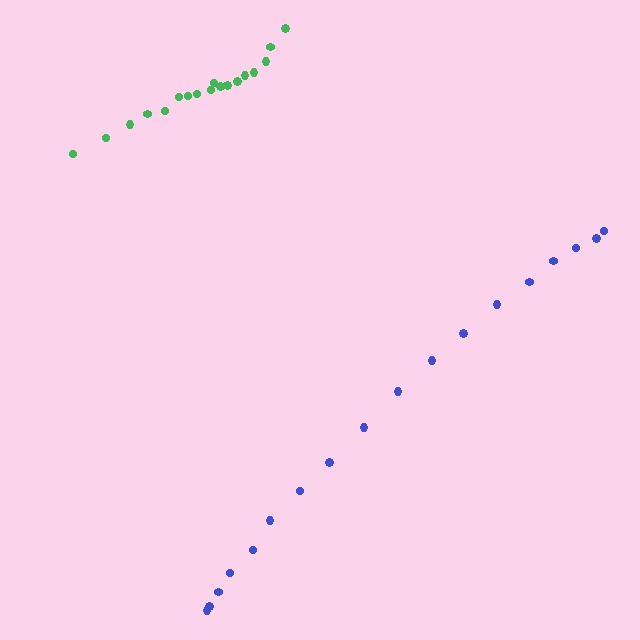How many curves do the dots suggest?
There are 2 distinct paths.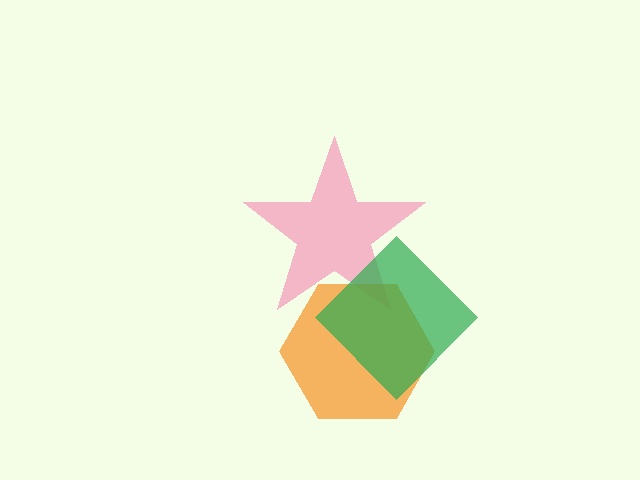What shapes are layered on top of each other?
The layered shapes are: a pink star, an orange hexagon, a green diamond.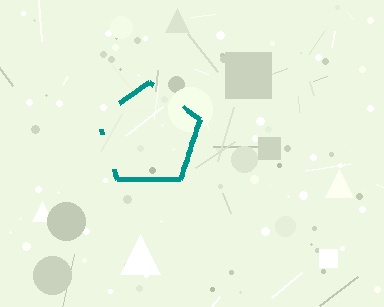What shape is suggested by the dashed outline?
The dashed outline suggests a pentagon.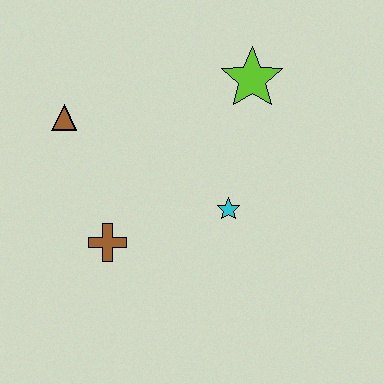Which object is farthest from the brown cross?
The lime star is farthest from the brown cross.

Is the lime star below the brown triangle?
No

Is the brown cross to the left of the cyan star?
Yes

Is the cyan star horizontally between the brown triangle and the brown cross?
No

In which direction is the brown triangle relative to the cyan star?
The brown triangle is to the left of the cyan star.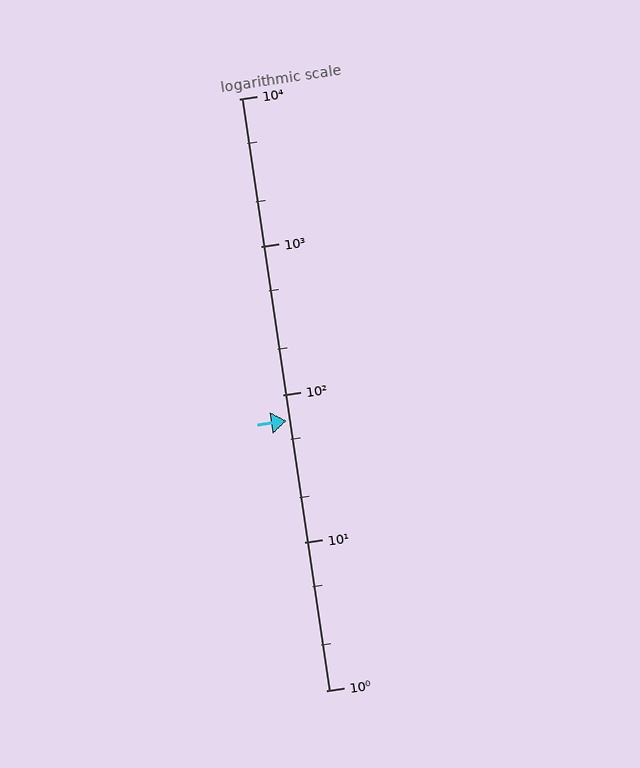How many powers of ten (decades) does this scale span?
The scale spans 4 decades, from 1 to 10000.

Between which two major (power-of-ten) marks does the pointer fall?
The pointer is between 10 and 100.